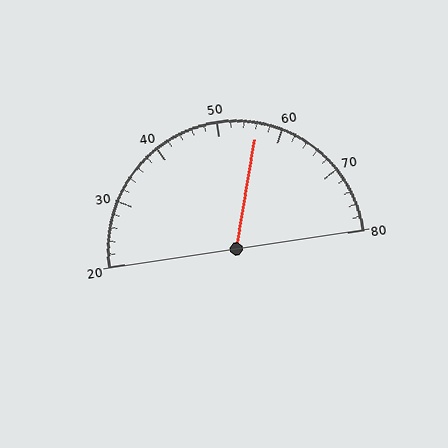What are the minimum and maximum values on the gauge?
The gauge ranges from 20 to 80.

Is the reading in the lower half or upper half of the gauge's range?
The reading is in the upper half of the range (20 to 80).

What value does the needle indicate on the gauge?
The needle indicates approximately 56.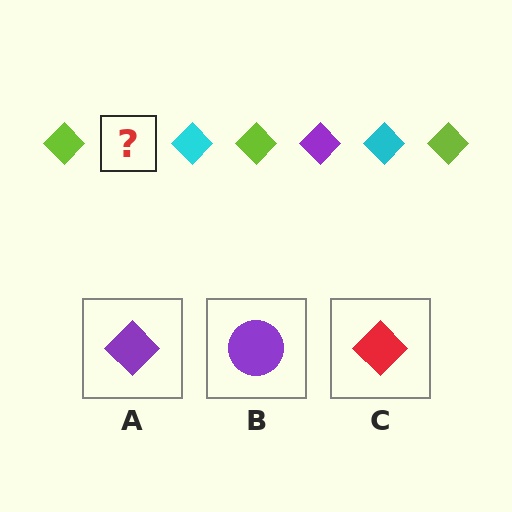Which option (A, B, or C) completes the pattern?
A.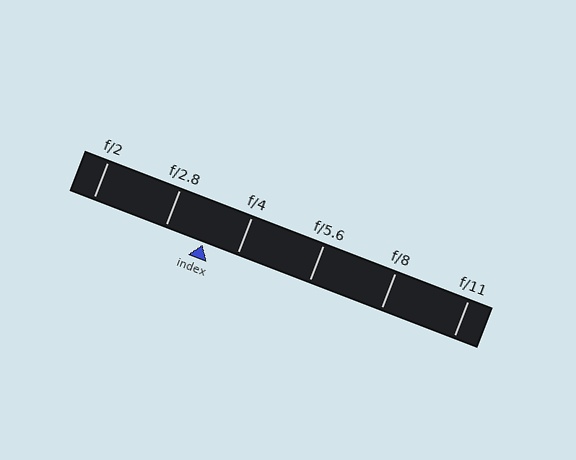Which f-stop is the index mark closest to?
The index mark is closest to f/4.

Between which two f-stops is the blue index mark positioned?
The index mark is between f/2.8 and f/4.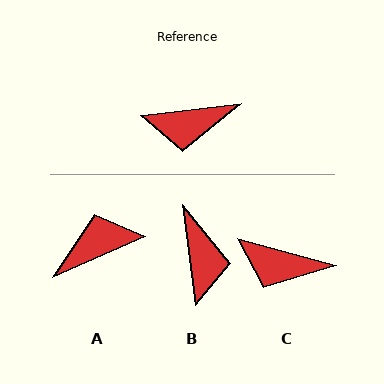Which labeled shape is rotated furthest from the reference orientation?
A, about 163 degrees away.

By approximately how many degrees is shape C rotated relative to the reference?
Approximately 22 degrees clockwise.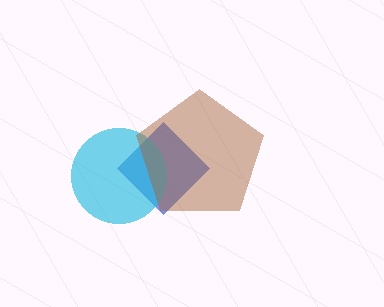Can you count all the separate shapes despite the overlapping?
Yes, there are 3 separate shapes.